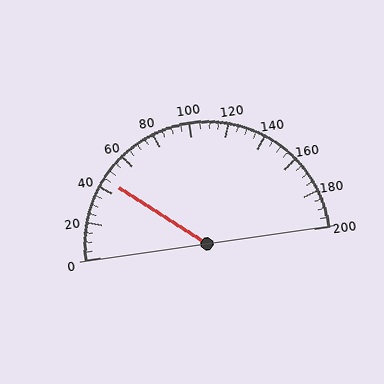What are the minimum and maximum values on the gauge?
The gauge ranges from 0 to 200.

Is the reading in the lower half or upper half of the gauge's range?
The reading is in the lower half of the range (0 to 200).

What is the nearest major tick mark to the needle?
The nearest major tick mark is 40.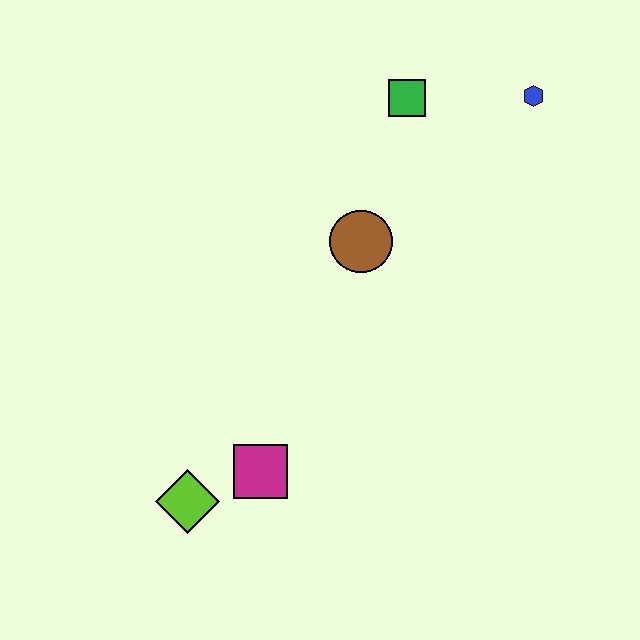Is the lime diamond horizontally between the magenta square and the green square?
No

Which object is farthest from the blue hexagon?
The lime diamond is farthest from the blue hexagon.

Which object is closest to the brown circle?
The green square is closest to the brown circle.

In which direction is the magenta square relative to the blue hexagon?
The magenta square is below the blue hexagon.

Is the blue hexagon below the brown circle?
No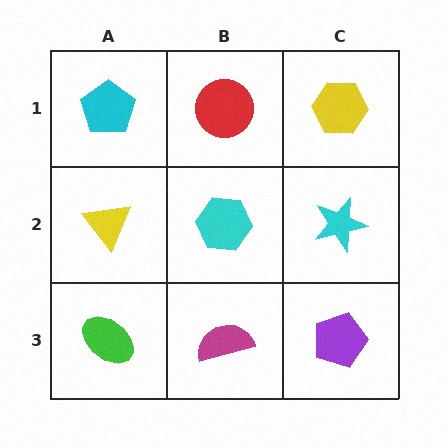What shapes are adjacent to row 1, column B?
A cyan hexagon (row 2, column B), a cyan pentagon (row 1, column A), a yellow hexagon (row 1, column C).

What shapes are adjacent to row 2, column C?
A yellow hexagon (row 1, column C), a purple pentagon (row 3, column C), a cyan hexagon (row 2, column B).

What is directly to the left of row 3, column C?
A magenta semicircle.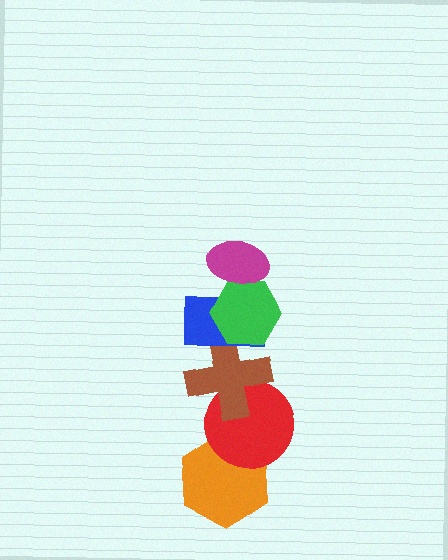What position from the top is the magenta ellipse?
The magenta ellipse is 1st from the top.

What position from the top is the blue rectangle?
The blue rectangle is 3rd from the top.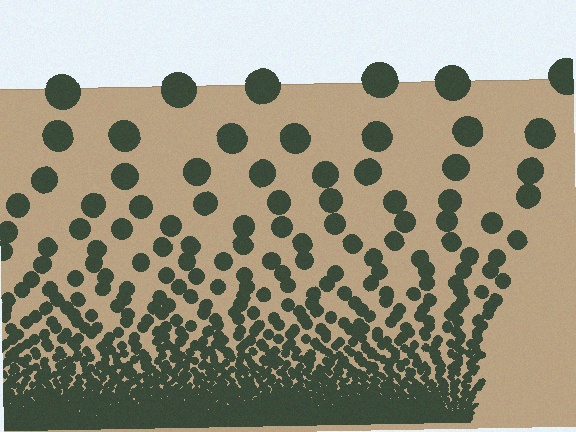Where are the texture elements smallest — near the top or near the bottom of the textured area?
Near the bottom.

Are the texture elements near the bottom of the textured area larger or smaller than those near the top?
Smaller. The gradient is inverted — elements near the bottom are smaller and denser.